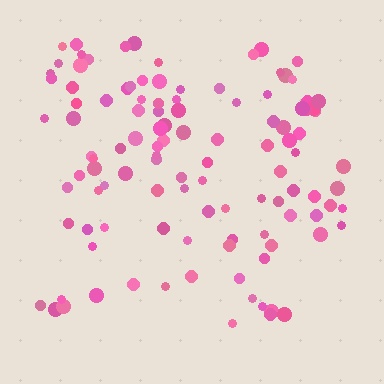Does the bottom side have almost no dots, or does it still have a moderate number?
Still a moderate number, just noticeably fewer than the top.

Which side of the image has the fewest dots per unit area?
The bottom.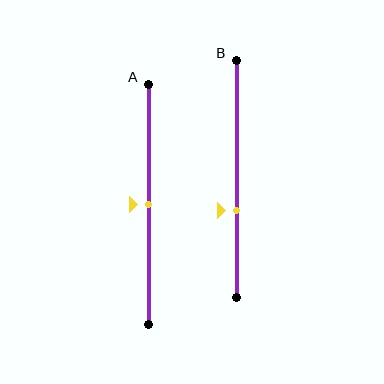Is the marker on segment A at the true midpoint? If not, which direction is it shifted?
Yes, the marker on segment A is at the true midpoint.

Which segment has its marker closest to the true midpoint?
Segment A has its marker closest to the true midpoint.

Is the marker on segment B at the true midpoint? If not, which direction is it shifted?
No, the marker on segment B is shifted downward by about 13% of the segment length.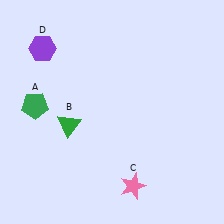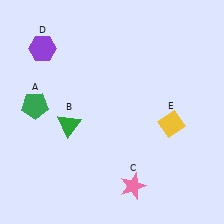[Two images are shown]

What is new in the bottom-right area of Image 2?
A yellow diamond (E) was added in the bottom-right area of Image 2.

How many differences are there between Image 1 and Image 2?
There is 1 difference between the two images.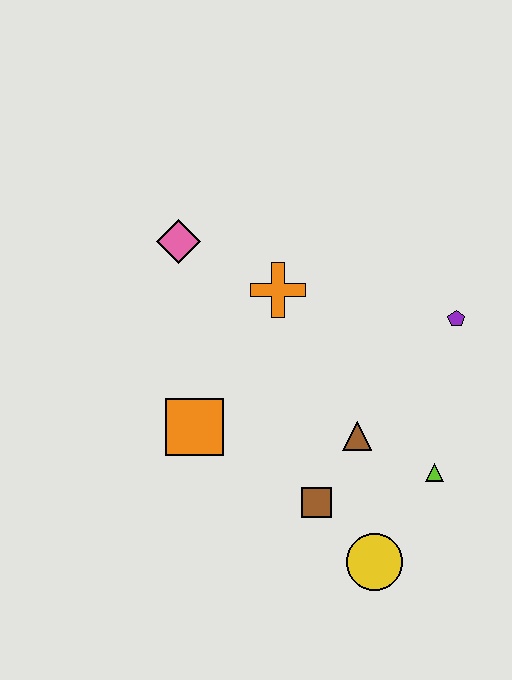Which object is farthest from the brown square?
The pink diamond is farthest from the brown square.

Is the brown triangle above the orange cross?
No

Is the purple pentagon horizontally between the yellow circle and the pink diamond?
No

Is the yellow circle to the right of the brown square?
Yes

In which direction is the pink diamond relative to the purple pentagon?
The pink diamond is to the left of the purple pentagon.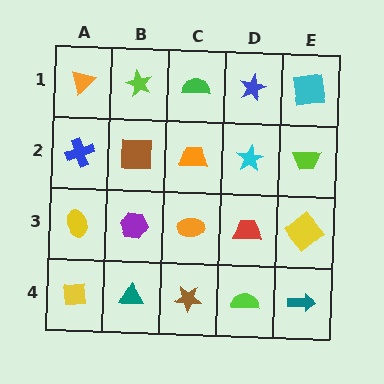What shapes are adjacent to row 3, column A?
A blue cross (row 2, column A), a yellow square (row 4, column A), a purple hexagon (row 3, column B).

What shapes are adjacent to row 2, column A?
An orange triangle (row 1, column A), a yellow ellipse (row 3, column A), a brown square (row 2, column B).